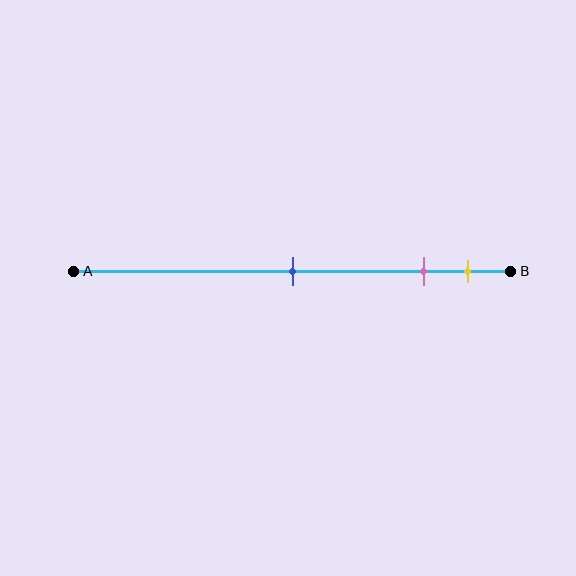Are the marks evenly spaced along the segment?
No, the marks are not evenly spaced.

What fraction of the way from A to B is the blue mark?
The blue mark is approximately 50% (0.5) of the way from A to B.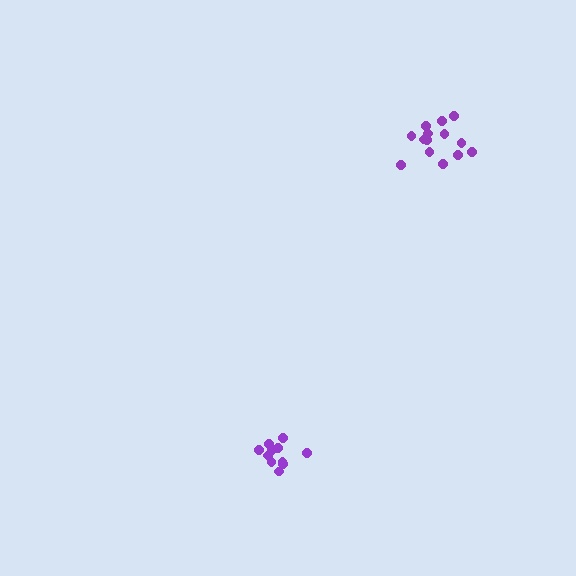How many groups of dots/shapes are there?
There are 2 groups.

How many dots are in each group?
Group 1: 11 dots, Group 2: 14 dots (25 total).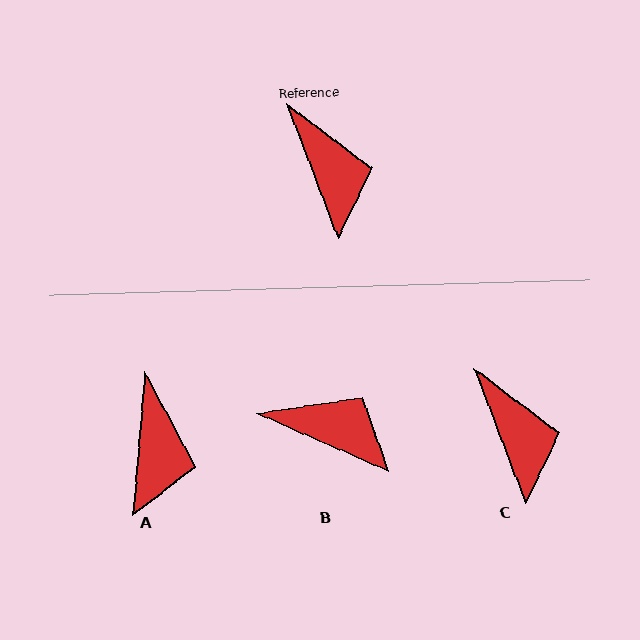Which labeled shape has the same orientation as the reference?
C.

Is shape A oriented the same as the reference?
No, it is off by about 26 degrees.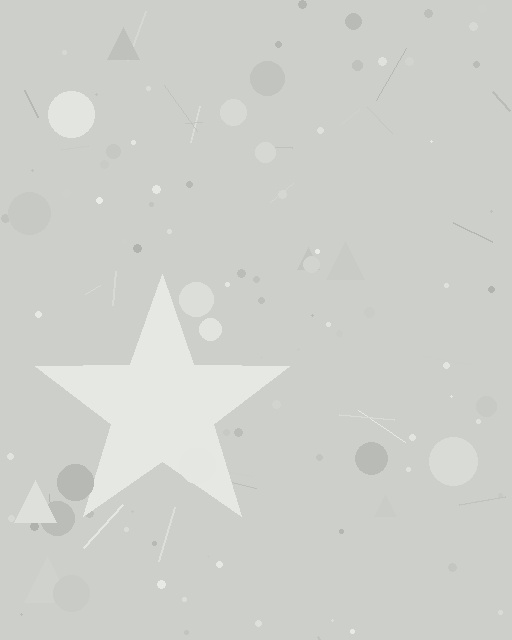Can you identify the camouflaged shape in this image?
The camouflaged shape is a star.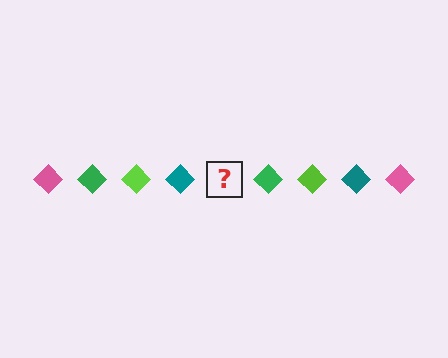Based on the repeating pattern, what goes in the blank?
The blank should be a pink diamond.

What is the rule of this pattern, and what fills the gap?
The rule is that the pattern cycles through pink, green, lime, teal diamonds. The gap should be filled with a pink diamond.